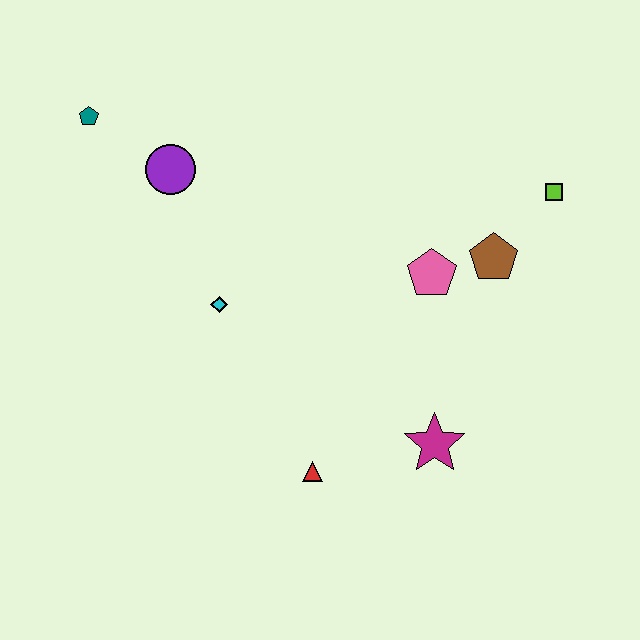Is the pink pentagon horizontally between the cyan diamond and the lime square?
Yes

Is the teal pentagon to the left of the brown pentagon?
Yes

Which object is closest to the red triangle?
The magenta star is closest to the red triangle.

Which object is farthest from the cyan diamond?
The lime square is farthest from the cyan diamond.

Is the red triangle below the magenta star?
Yes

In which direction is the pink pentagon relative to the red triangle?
The pink pentagon is above the red triangle.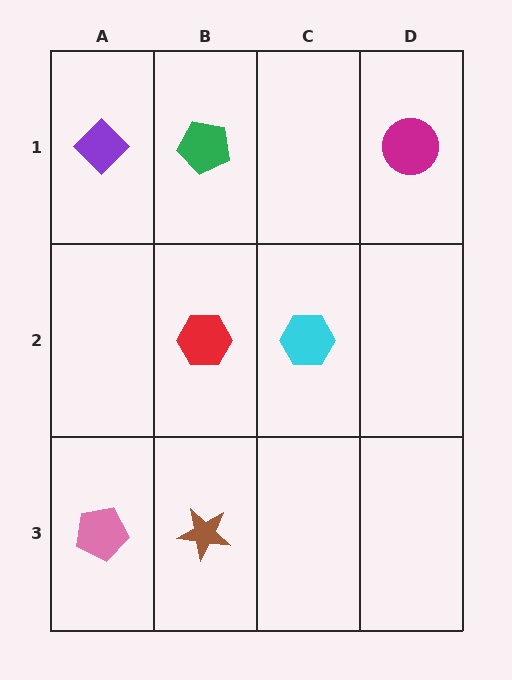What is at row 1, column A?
A purple diamond.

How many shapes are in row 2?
2 shapes.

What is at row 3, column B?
A brown star.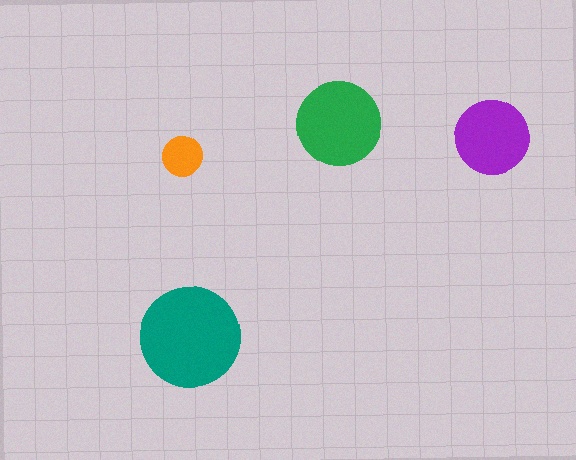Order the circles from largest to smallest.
the teal one, the green one, the purple one, the orange one.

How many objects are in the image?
There are 4 objects in the image.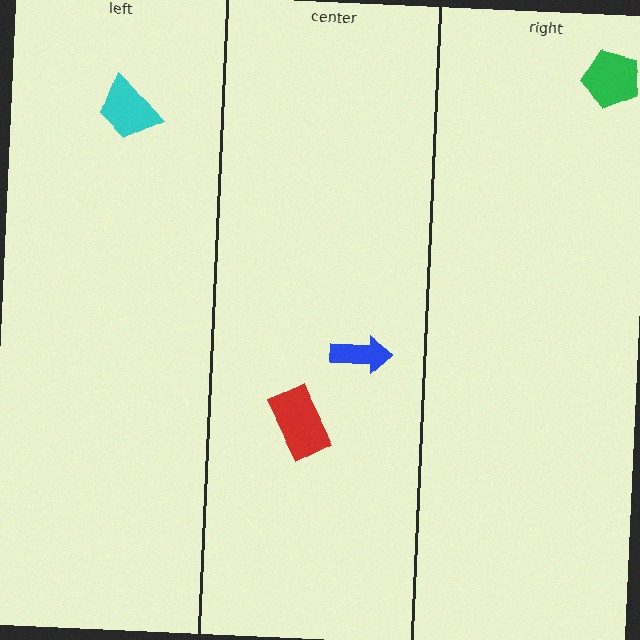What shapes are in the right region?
The green pentagon.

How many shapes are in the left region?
1.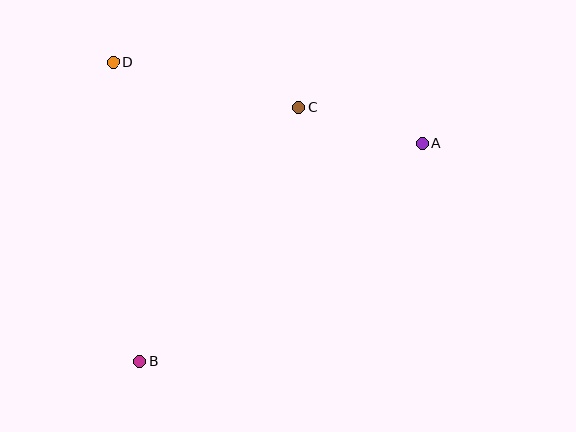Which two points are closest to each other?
Points A and C are closest to each other.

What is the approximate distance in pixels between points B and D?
The distance between B and D is approximately 300 pixels.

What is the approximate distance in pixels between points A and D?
The distance between A and D is approximately 320 pixels.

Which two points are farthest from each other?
Points A and B are farthest from each other.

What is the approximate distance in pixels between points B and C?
The distance between B and C is approximately 300 pixels.